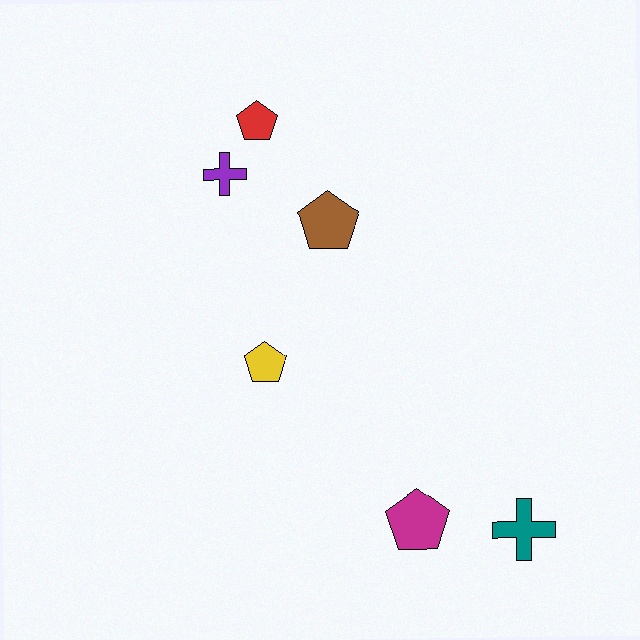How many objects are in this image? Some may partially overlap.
There are 6 objects.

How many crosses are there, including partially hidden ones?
There are 2 crosses.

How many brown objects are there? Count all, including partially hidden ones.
There is 1 brown object.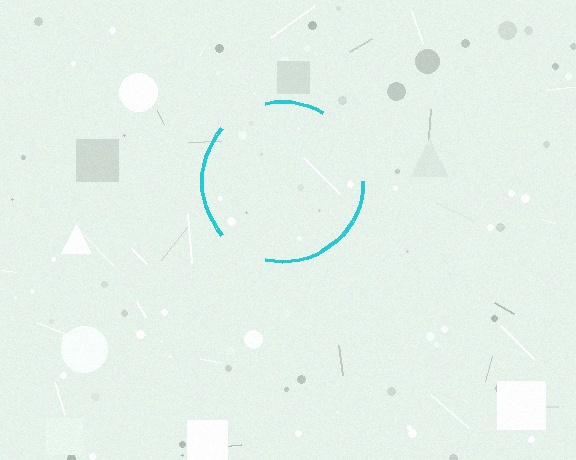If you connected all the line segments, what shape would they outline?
They would outline a circle.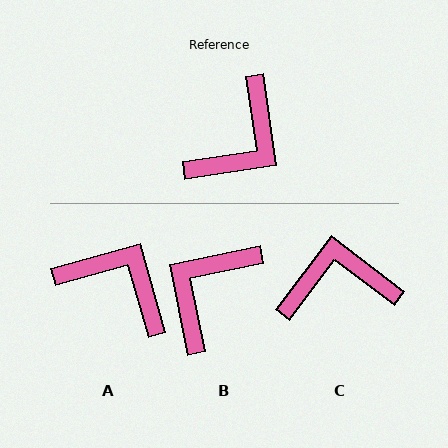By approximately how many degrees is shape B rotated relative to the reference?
Approximately 177 degrees clockwise.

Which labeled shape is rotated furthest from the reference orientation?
B, about 177 degrees away.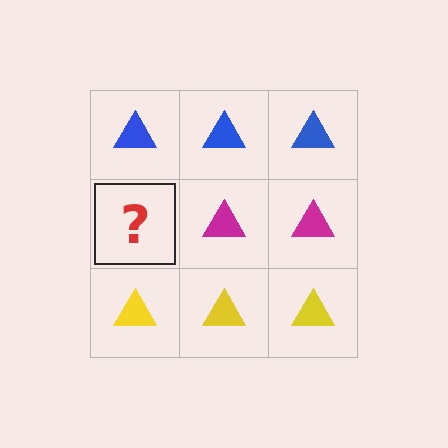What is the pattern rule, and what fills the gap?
The rule is that each row has a consistent color. The gap should be filled with a magenta triangle.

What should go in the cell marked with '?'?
The missing cell should contain a magenta triangle.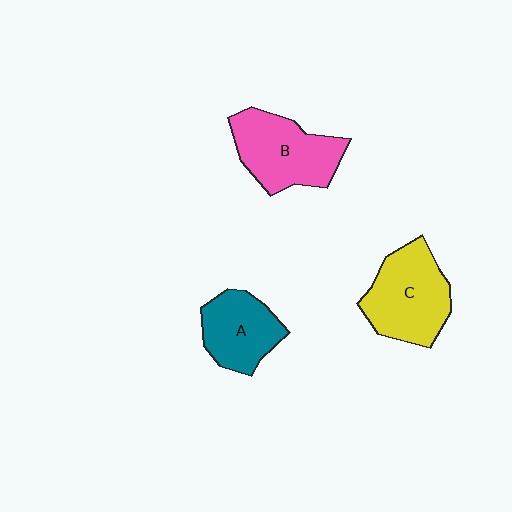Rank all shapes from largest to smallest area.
From largest to smallest: C (yellow), B (pink), A (teal).